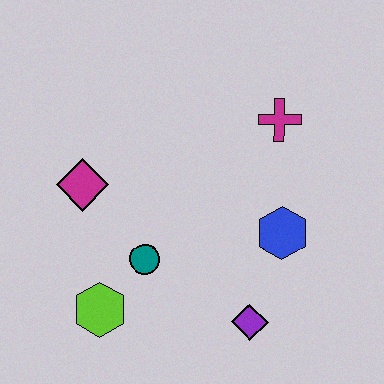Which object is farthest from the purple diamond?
The magenta diamond is farthest from the purple diamond.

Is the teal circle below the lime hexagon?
No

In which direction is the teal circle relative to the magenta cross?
The teal circle is below the magenta cross.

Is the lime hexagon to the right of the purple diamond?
No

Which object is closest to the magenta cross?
The blue hexagon is closest to the magenta cross.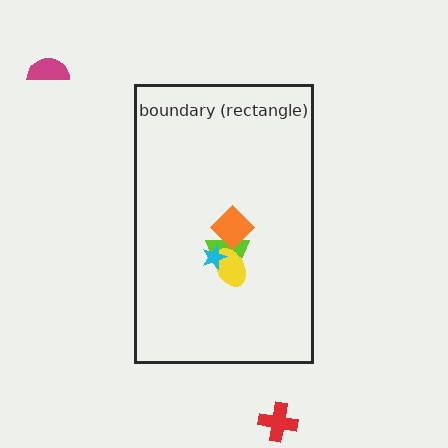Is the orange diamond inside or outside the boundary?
Inside.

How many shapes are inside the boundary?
4 inside, 2 outside.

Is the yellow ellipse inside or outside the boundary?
Inside.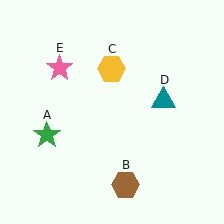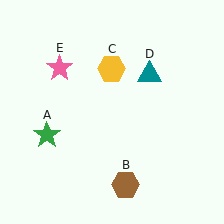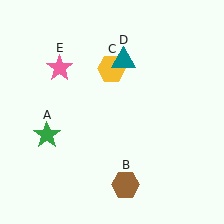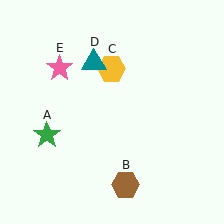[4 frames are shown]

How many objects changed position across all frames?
1 object changed position: teal triangle (object D).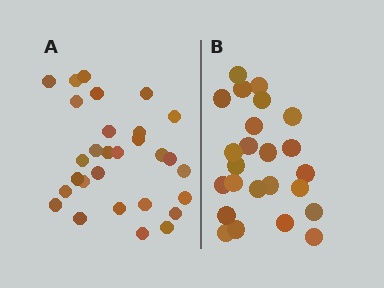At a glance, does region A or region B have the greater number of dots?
Region A (the left region) has more dots.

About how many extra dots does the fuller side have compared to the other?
Region A has about 5 more dots than region B.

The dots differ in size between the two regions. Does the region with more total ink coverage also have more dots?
No. Region B has more total ink coverage because its dots are larger, but region A actually contains more individual dots. Total area can be misleading — the number of items is what matters here.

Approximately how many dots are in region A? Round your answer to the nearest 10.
About 30 dots. (The exact count is 29, which rounds to 30.)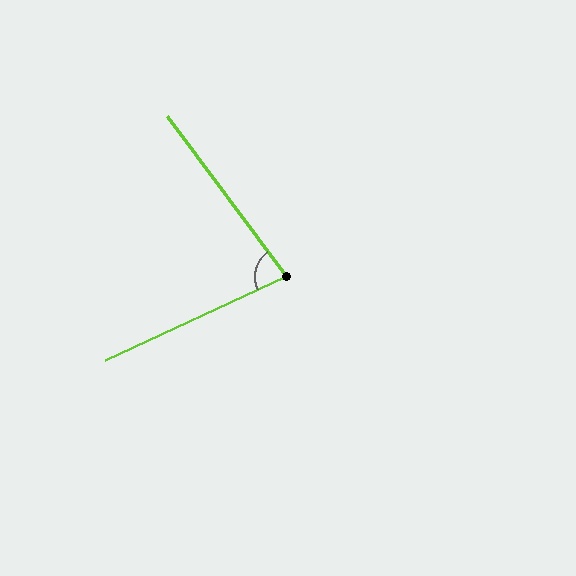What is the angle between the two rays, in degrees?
Approximately 78 degrees.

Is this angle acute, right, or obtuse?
It is acute.